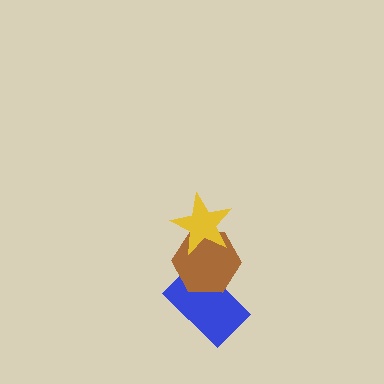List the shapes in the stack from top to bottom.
From top to bottom: the yellow star, the brown hexagon, the blue rectangle.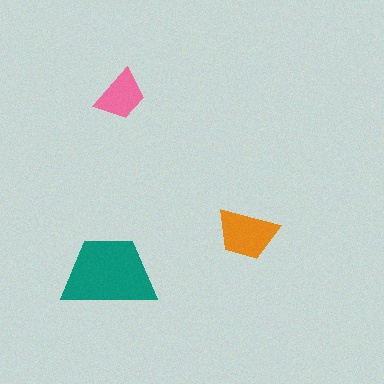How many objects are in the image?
There are 3 objects in the image.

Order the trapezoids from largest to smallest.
the teal one, the orange one, the pink one.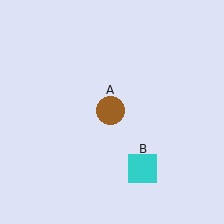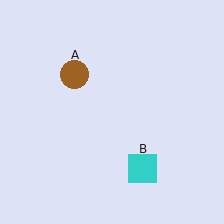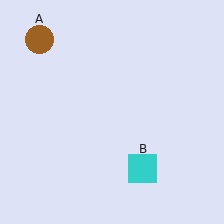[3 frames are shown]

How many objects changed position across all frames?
1 object changed position: brown circle (object A).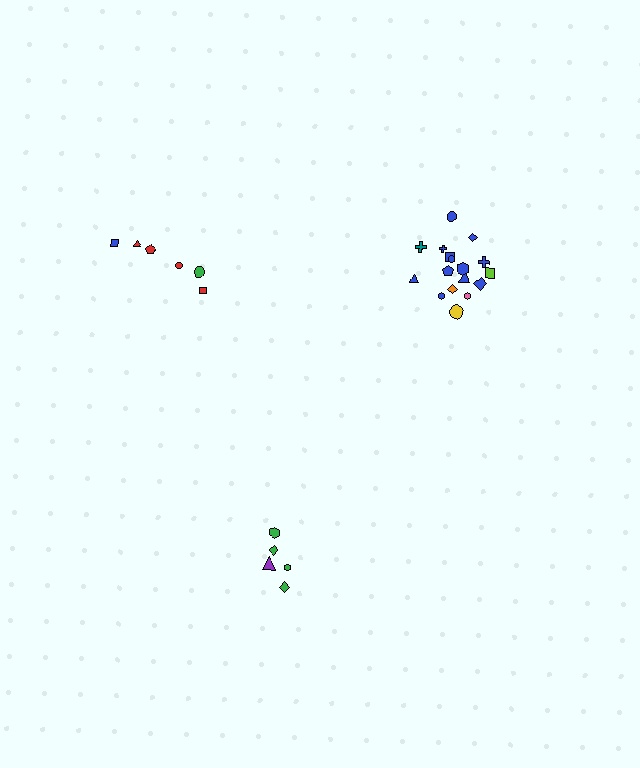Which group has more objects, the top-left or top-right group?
The top-right group.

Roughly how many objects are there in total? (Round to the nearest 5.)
Roughly 30 objects in total.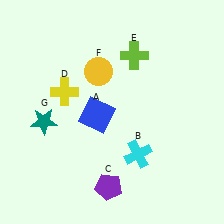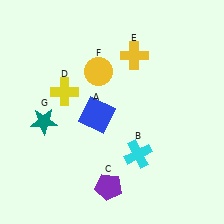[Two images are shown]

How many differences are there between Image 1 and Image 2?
There is 1 difference between the two images.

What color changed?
The cross (E) changed from lime in Image 1 to yellow in Image 2.